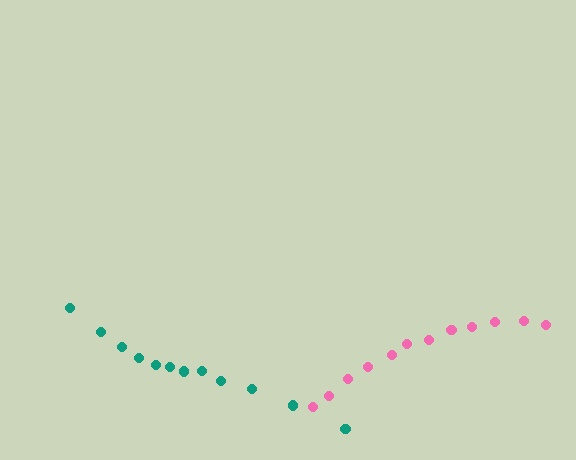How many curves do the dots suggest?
There are 2 distinct paths.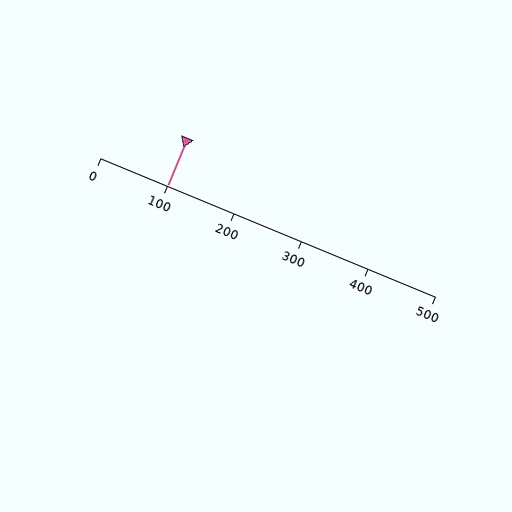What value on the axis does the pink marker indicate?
The marker indicates approximately 100.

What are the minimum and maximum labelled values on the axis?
The axis runs from 0 to 500.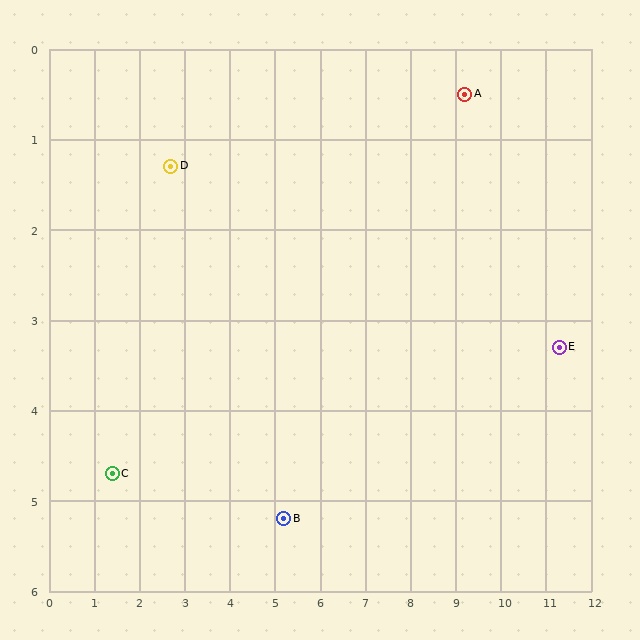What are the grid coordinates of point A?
Point A is at approximately (9.2, 0.5).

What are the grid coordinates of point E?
Point E is at approximately (11.3, 3.3).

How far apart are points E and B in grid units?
Points E and B are about 6.4 grid units apart.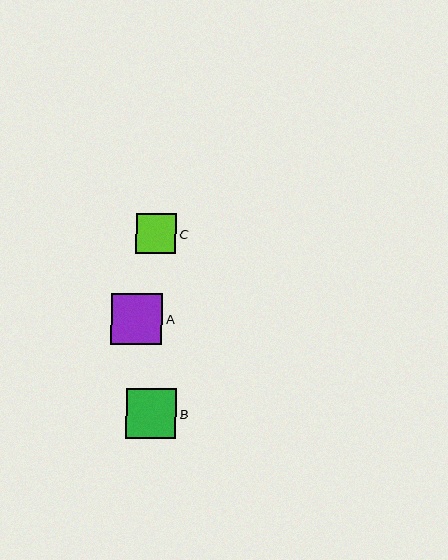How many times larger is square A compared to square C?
Square A is approximately 1.3 times the size of square C.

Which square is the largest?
Square A is the largest with a size of approximately 51 pixels.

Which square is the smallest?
Square C is the smallest with a size of approximately 40 pixels.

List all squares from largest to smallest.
From largest to smallest: A, B, C.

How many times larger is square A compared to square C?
Square A is approximately 1.3 times the size of square C.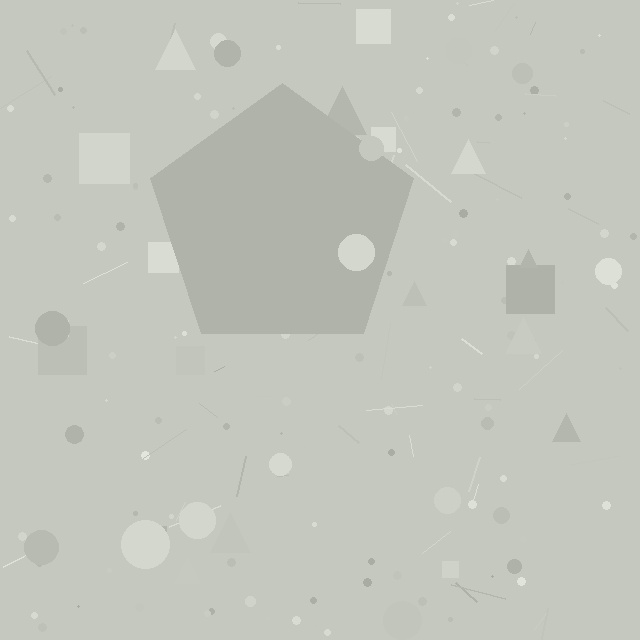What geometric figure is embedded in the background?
A pentagon is embedded in the background.